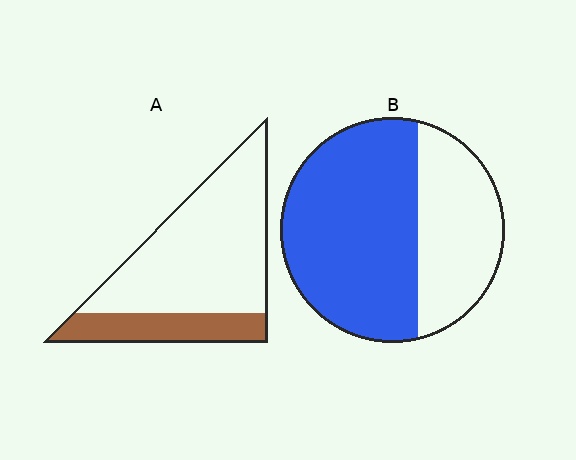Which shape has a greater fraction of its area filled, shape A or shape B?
Shape B.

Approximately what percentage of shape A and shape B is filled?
A is approximately 25% and B is approximately 65%.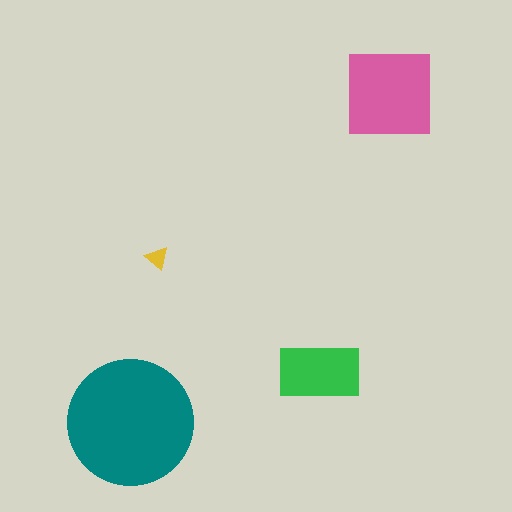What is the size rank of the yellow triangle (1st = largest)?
4th.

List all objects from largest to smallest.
The teal circle, the pink square, the green rectangle, the yellow triangle.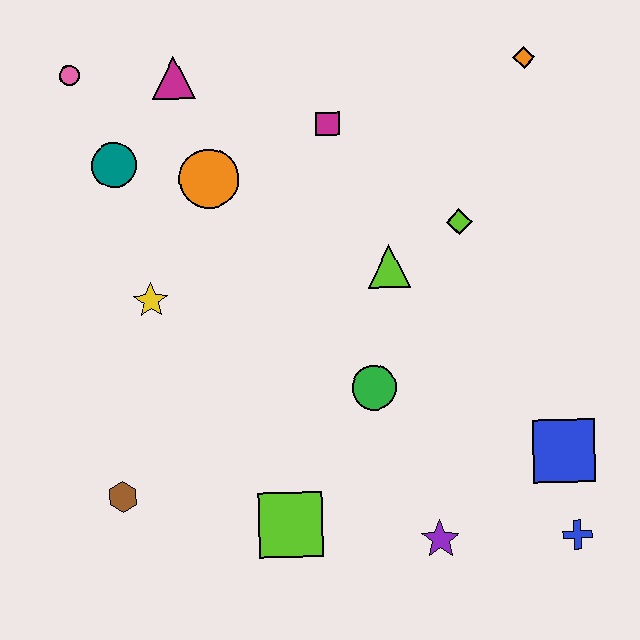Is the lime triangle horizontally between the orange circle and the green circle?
No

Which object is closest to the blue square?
The blue cross is closest to the blue square.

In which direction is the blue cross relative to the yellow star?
The blue cross is to the right of the yellow star.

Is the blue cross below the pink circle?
Yes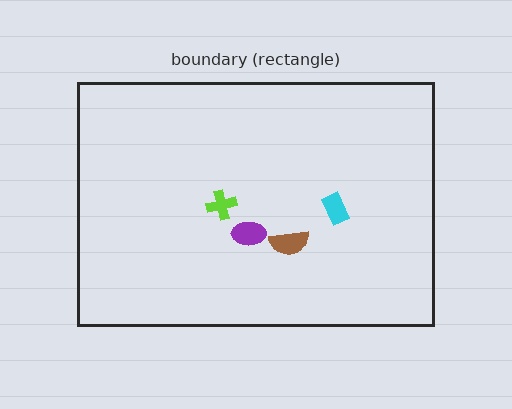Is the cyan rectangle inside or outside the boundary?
Inside.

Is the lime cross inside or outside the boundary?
Inside.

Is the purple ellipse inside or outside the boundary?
Inside.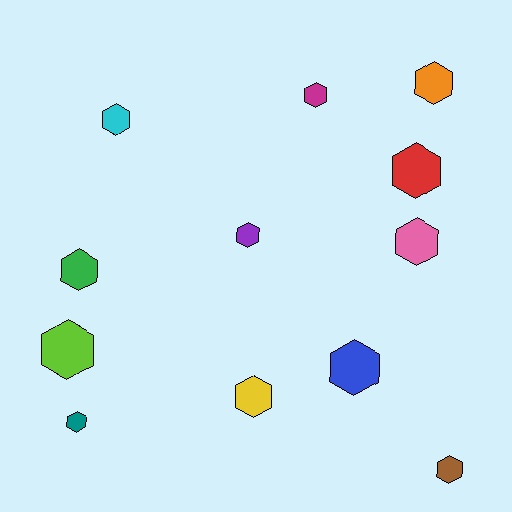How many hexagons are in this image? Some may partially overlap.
There are 12 hexagons.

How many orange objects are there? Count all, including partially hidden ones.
There is 1 orange object.